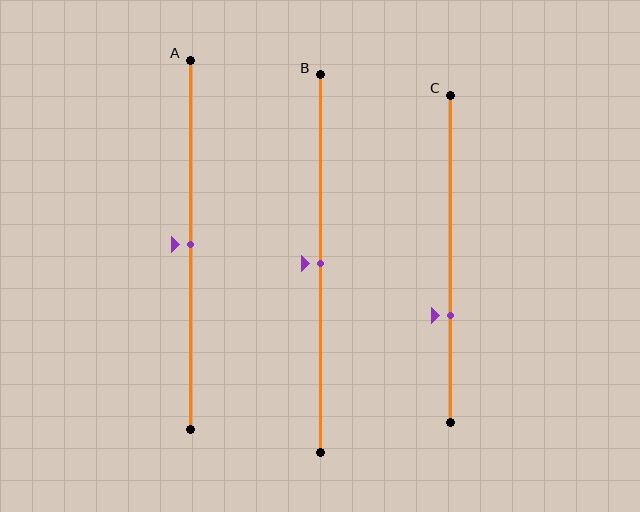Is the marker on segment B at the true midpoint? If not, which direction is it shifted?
Yes, the marker on segment B is at the true midpoint.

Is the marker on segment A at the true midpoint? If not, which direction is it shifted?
Yes, the marker on segment A is at the true midpoint.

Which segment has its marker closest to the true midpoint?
Segment A has its marker closest to the true midpoint.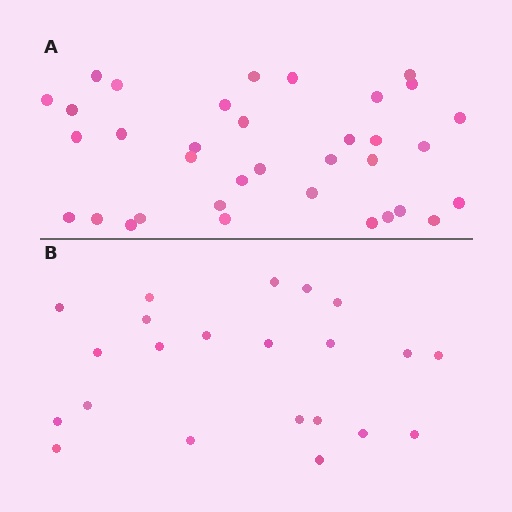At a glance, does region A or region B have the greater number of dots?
Region A (the top region) has more dots.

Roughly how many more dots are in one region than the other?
Region A has approximately 15 more dots than region B.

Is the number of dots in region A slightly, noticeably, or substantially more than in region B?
Region A has substantially more. The ratio is roughly 1.6 to 1.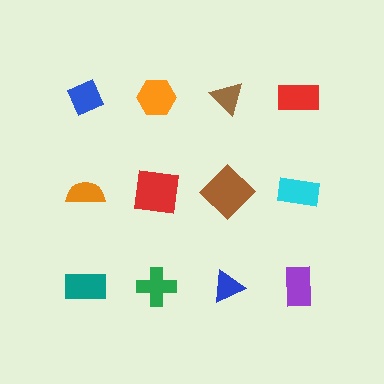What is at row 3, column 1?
A teal rectangle.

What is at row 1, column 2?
An orange hexagon.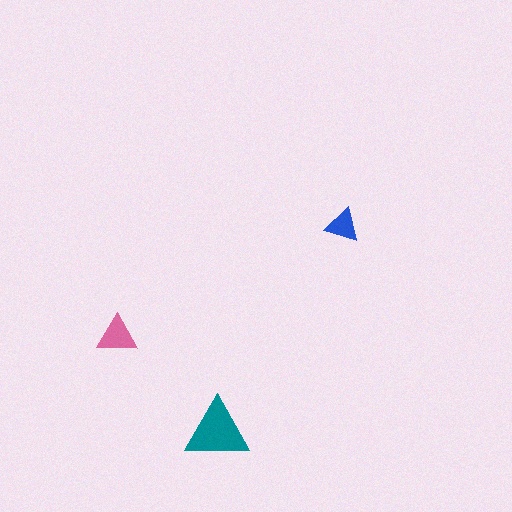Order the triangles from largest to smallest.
the teal one, the pink one, the blue one.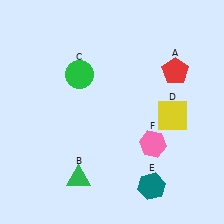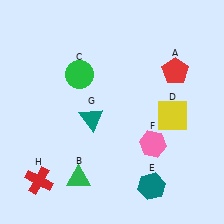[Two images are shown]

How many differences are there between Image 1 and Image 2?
There are 2 differences between the two images.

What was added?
A teal triangle (G), a red cross (H) were added in Image 2.